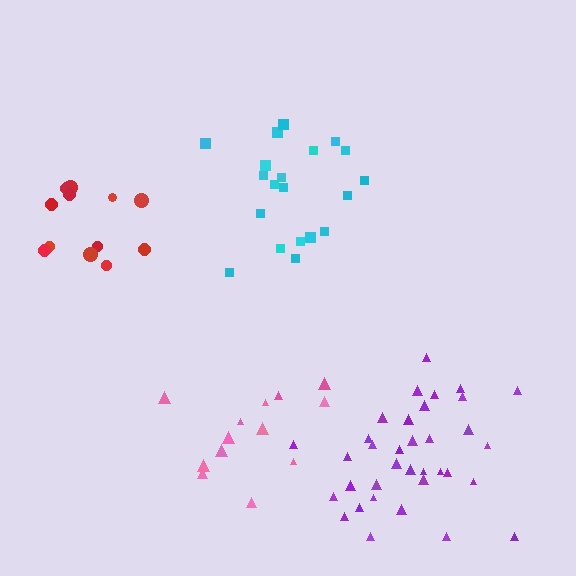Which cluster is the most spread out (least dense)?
Pink.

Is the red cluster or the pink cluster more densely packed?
Red.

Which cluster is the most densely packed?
Purple.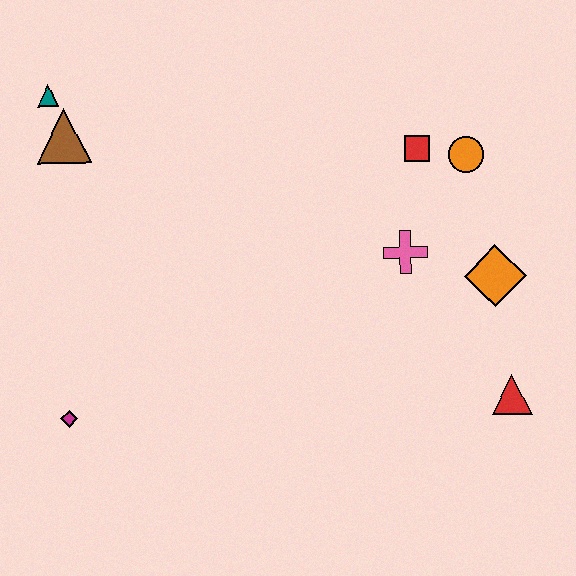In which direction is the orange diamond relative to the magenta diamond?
The orange diamond is to the right of the magenta diamond.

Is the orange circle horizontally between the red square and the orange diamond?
Yes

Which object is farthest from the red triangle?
The teal triangle is farthest from the red triangle.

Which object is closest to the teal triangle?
The brown triangle is closest to the teal triangle.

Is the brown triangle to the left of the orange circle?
Yes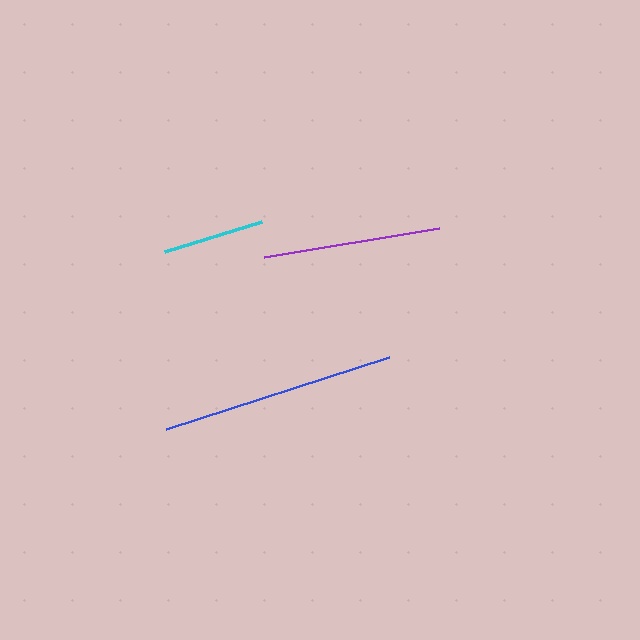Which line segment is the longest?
The blue line is the longest at approximately 234 pixels.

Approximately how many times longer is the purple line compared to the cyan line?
The purple line is approximately 1.7 times the length of the cyan line.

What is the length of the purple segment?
The purple segment is approximately 177 pixels long.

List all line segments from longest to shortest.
From longest to shortest: blue, purple, cyan.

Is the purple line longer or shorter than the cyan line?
The purple line is longer than the cyan line.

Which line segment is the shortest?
The cyan line is the shortest at approximately 102 pixels.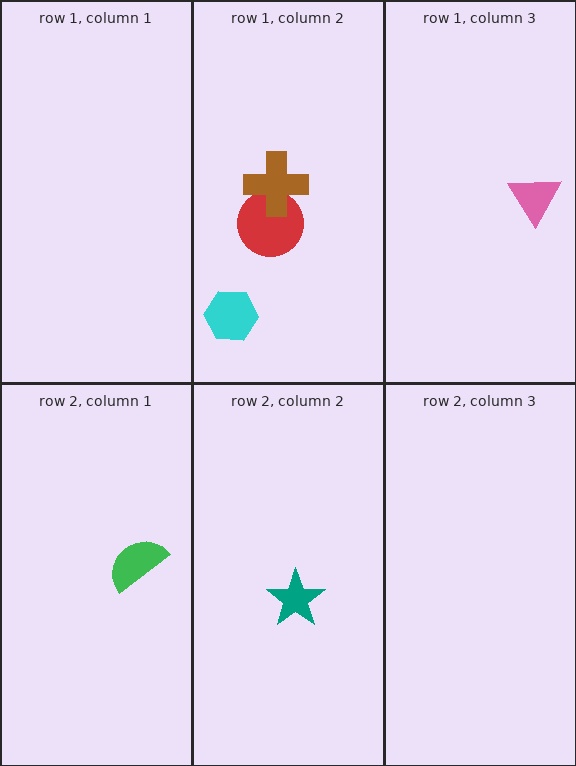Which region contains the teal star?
The row 2, column 2 region.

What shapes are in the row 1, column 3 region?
The pink triangle.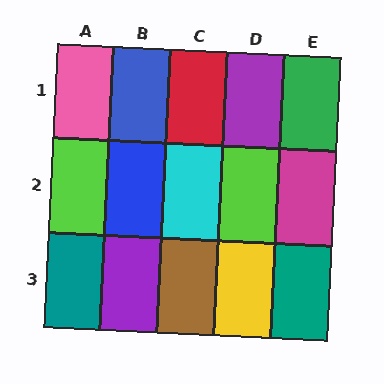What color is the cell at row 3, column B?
Purple.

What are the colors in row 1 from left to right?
Pink, blue, red, purple, green.